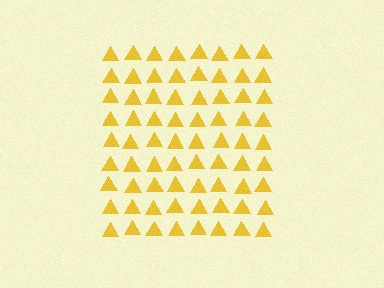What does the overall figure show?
The overall figure shows a square.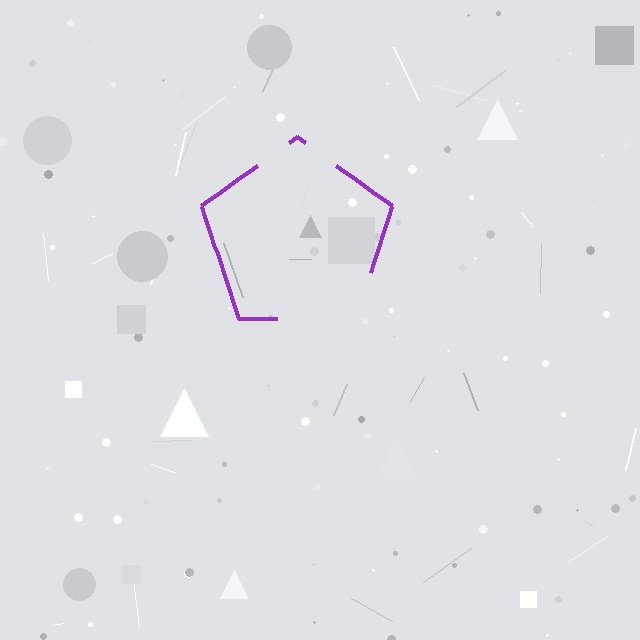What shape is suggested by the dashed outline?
The dashed outline suggests a pentagon.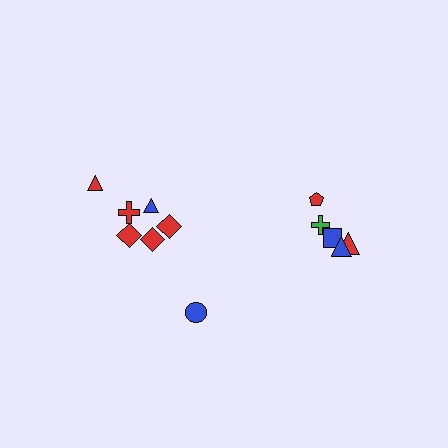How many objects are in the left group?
There are 7 objects.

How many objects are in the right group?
There are 5 objects.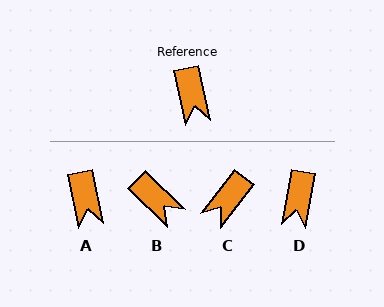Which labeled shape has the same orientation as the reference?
A.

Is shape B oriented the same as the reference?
No, it is off by about 33 degrees.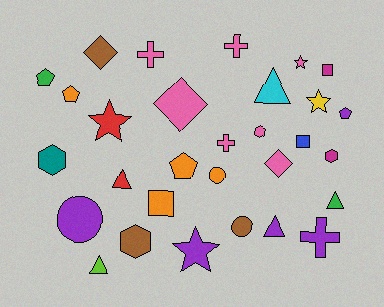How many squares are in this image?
There are 3 squares.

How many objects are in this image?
There are 30 objects.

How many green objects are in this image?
There are 2 green objects.